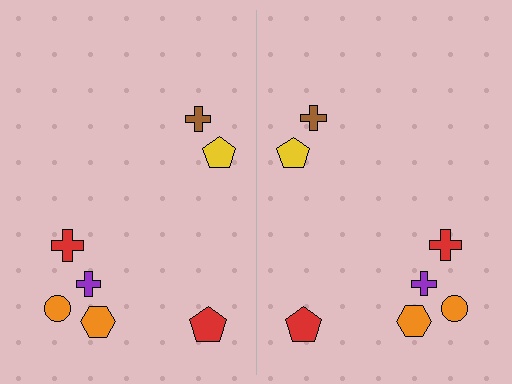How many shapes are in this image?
There are 14 shapes in this image.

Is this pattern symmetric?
Yes, this pattern has bilateral (reflection) symmetry.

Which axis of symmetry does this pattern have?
The pattern has a vertical axis of symmetry running through the center of the image.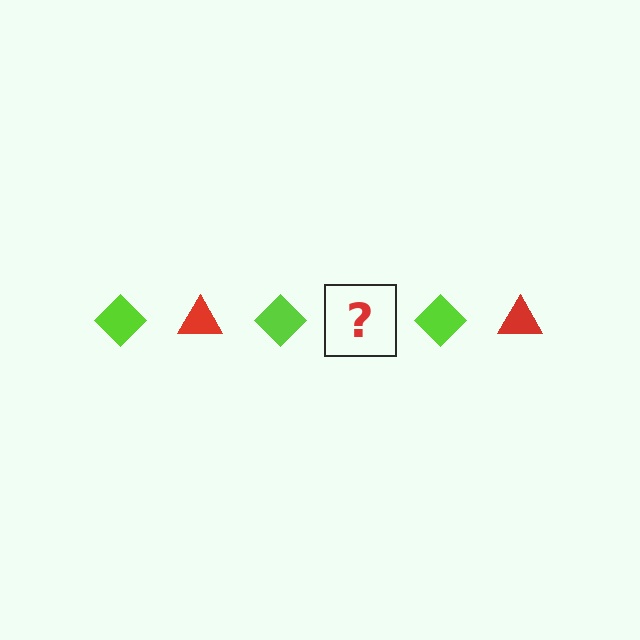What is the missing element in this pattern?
The missing element is a red triangle.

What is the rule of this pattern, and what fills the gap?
The rule is that the pattern alternates between lime diamond and red triangle. The gap should be filled with a red triangle.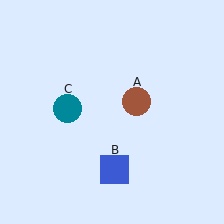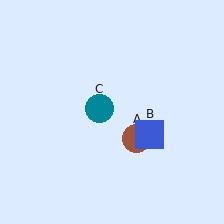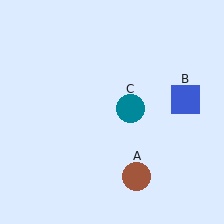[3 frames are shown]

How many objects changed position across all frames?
3 objects changed position: brown circle (object A), blue square (object B), teal circle (object C).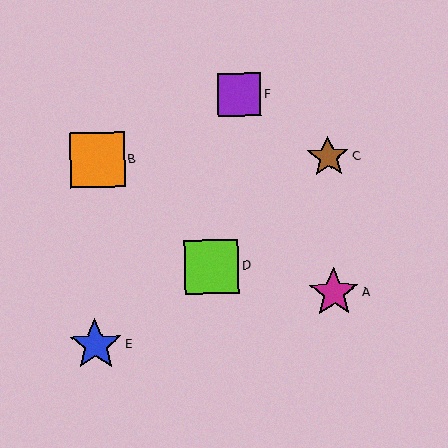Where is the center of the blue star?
The center of the blue star is at (96, 345).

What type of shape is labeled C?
Shape C is a brown star.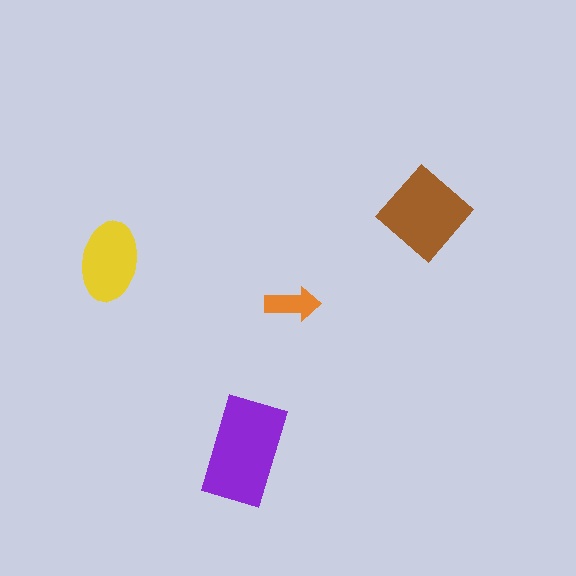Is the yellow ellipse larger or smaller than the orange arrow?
Larger.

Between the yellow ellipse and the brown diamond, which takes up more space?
The brown diamond.